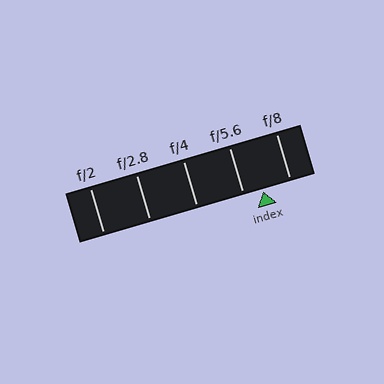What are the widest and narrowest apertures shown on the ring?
The widest aperture shown is f/2 and the narrowest is f/8.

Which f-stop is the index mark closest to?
The index mark is closest to f/5.6.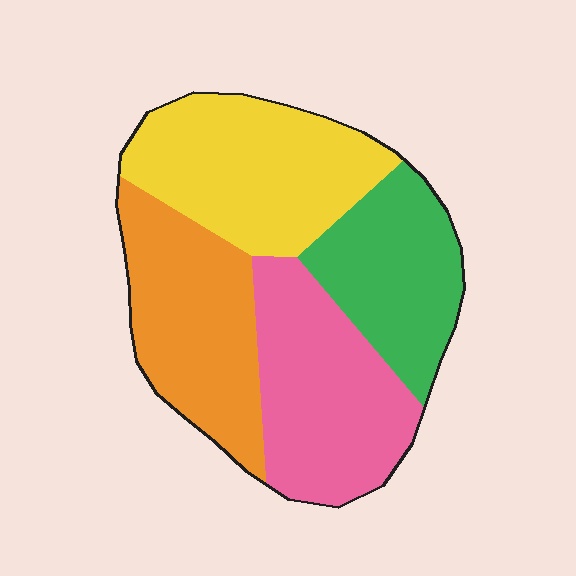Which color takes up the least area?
Green, at roughly 20%.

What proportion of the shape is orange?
Orange takes up about one quarter (1/4) of the shape.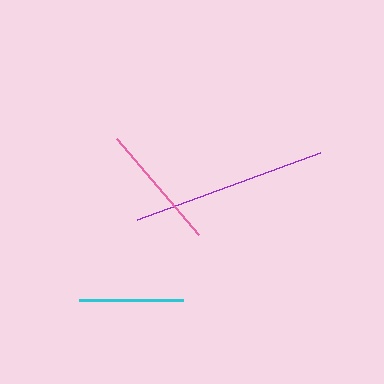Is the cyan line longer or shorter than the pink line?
The pink line is longer than the cyan line.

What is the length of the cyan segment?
The cyan segment is approximately 104 pixels long.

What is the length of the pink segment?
The pink segment is approximately 126 pixels long.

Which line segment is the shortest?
The cyan line is the shortest at approximately 104 pixels.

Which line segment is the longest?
The purple line is the longest at approximately 194 pixels.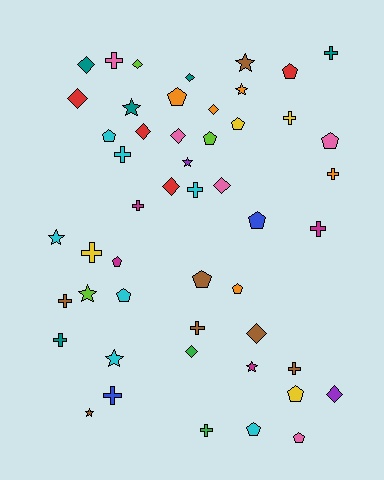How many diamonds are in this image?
There are 12 diamonds.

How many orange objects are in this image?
There are 5 orange objects.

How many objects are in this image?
There are 50 objects.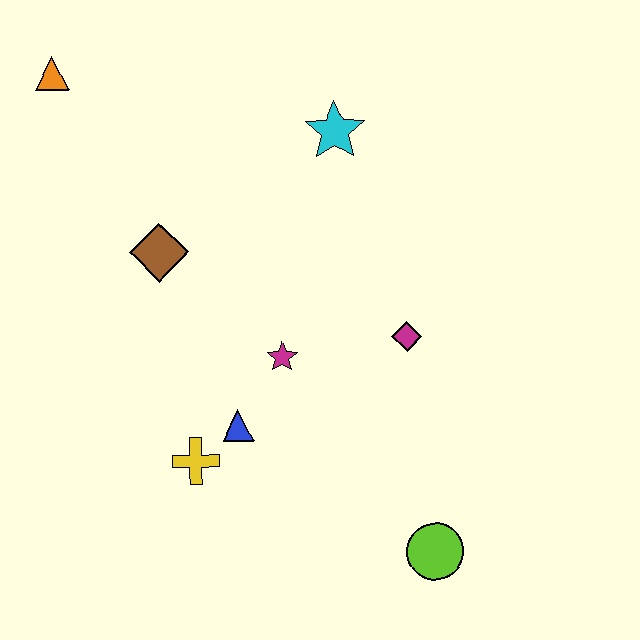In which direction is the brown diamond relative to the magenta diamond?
The brown diamond is to the left of the magenta diamond.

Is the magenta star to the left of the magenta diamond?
Yes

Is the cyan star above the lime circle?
Yes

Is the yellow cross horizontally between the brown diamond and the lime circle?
Yes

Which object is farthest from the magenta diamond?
The orange triangle is farthest from the magenta diamond.